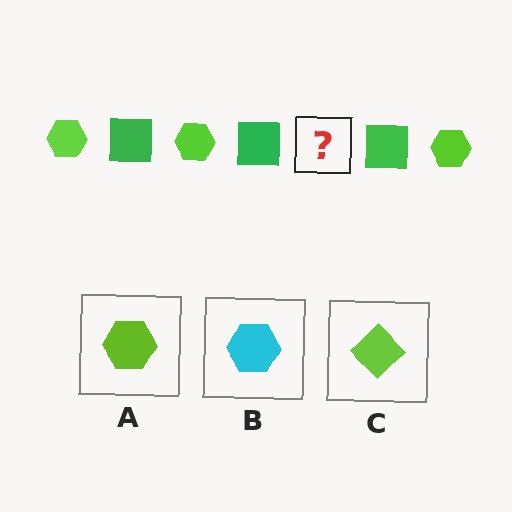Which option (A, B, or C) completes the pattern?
A.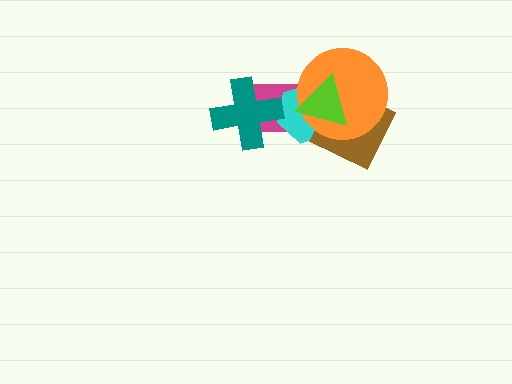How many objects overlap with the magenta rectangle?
4 objects overlap with the magenta rectangle.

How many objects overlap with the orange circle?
4 objects overlap with the orange circle.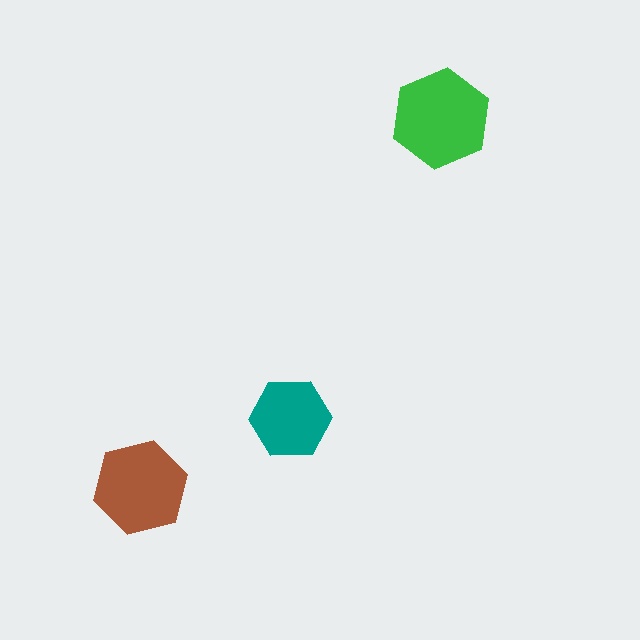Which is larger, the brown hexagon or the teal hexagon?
The brown one.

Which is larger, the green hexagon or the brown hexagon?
The green one.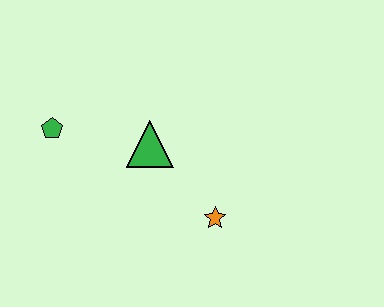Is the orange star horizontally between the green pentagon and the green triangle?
No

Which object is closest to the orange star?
The green triangle is closest to the orange star.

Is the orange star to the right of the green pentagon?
Yes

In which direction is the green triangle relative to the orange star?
The green triangle is above the orange star.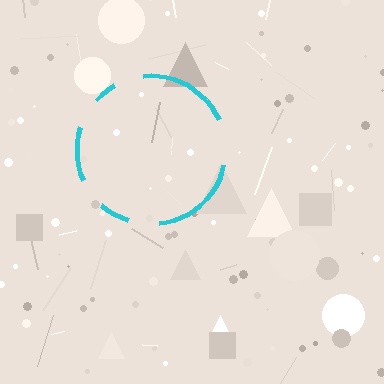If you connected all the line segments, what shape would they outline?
They would outline a circle.